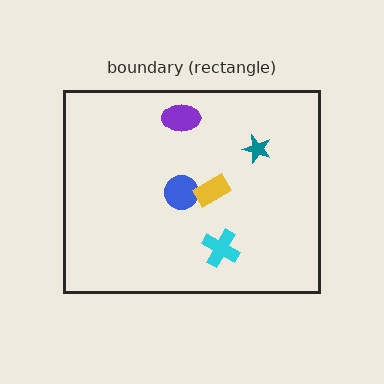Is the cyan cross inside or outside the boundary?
Inside.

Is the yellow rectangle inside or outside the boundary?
Inside.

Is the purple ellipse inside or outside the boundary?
Inside.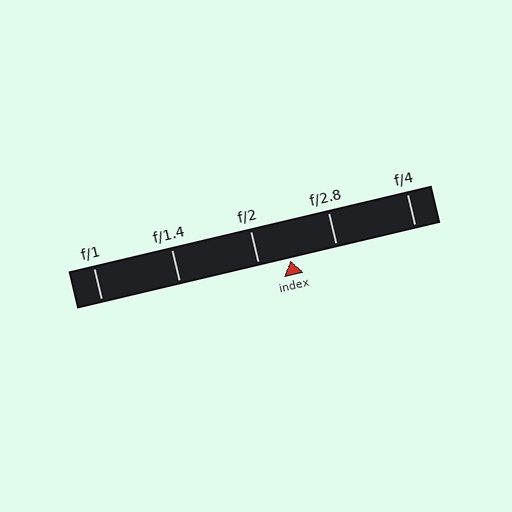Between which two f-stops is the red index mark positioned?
The index mark is between f/2 and f/2.8.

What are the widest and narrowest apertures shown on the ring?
The widest aperture shown is f/1 and the narrowest is f/4.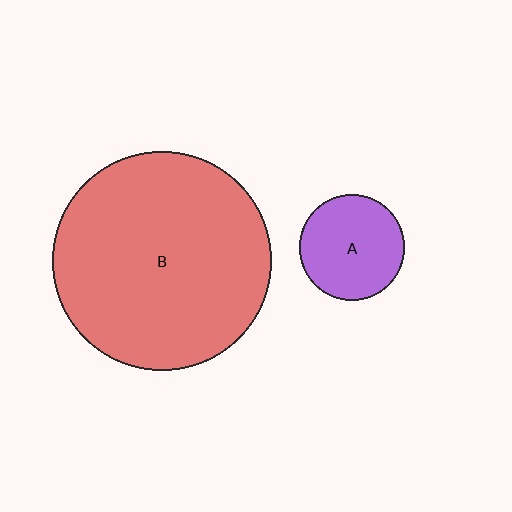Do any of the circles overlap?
No, none of the circles overlap.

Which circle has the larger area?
Circle B (red).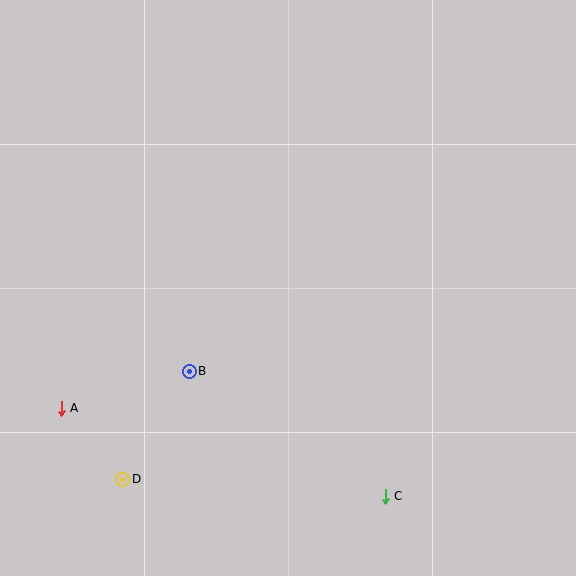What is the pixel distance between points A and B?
The distance between A and B is 133 pixels.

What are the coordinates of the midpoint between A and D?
The midpoint between A and D is at (92, 444).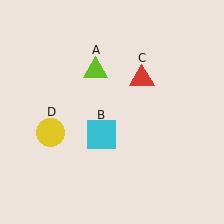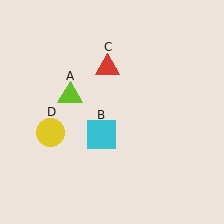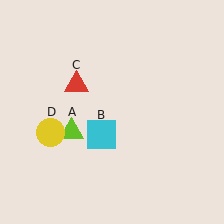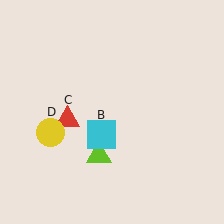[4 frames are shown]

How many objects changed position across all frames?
2 objects changed position: lime triangle (object A), red triangle (object C).